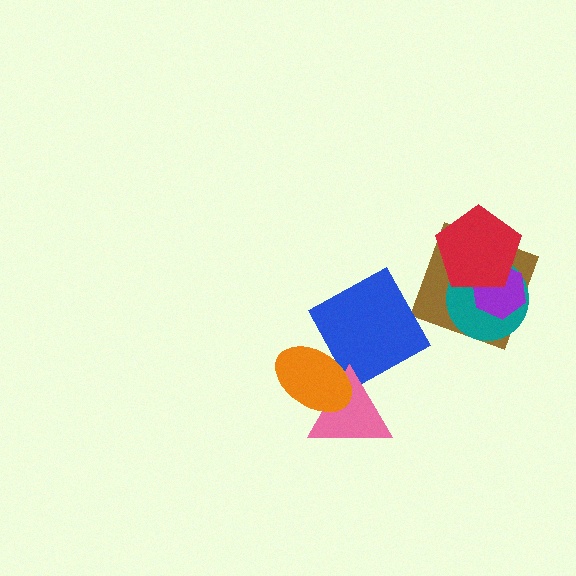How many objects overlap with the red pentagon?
3 objects overlap with the red pentagon.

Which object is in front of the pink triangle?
The orange ellipse is in front of the pink triangle.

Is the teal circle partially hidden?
Yes, it is partially covered by another shape.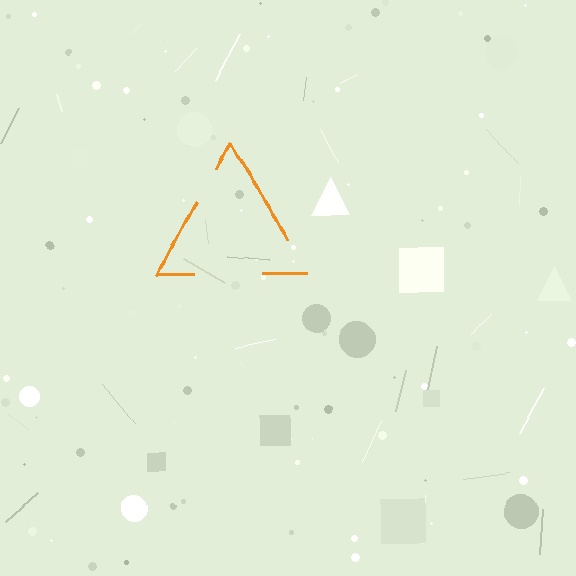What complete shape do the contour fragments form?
The contour fragments form a triangle.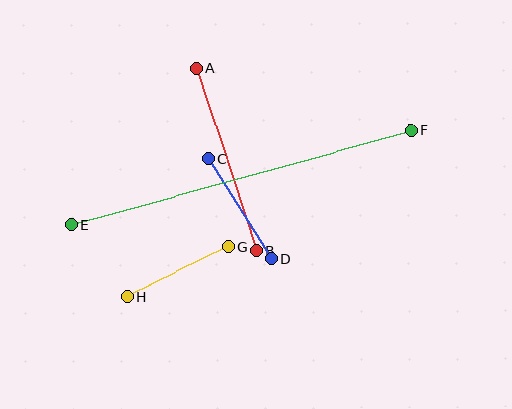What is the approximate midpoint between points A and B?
The midpoint is at approximately (227, 160) pixels.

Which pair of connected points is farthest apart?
Points E and F are farthest apart.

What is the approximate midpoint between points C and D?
The midpoint is at approximately (240, 209) pixels.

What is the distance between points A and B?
The distance is approximately 192 pixels.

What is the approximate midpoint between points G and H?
The midpoint is at approximately (178, 272) pixels.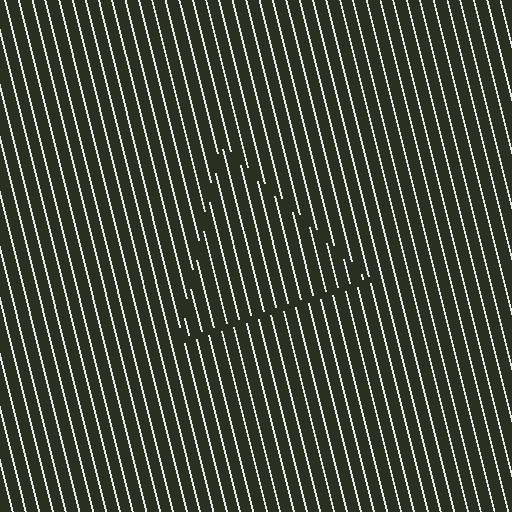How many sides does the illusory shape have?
3 sides — the line-ends trace a triangle.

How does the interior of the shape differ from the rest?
The interior of the shape contains the same grating, shifted by half a period — the contour is defined by the phase discontinuity where line-ends from the inner and outer gratings abut.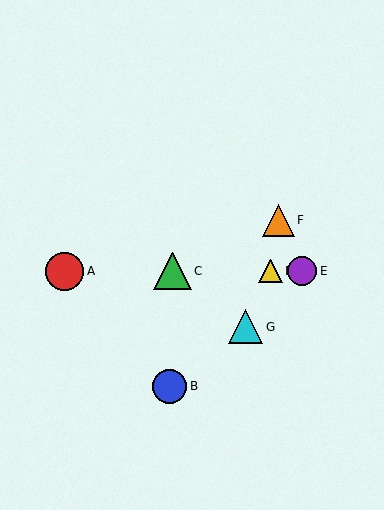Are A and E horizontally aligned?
Yes, both are at y≈271.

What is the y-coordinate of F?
Object F is at y≈220.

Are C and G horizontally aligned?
No, C is at y≈271 and G is at y≈327.